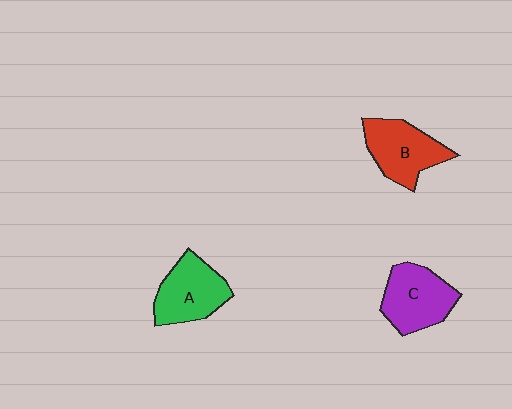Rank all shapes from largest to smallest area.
From largest to smallest: C (purple), B (red), A (green).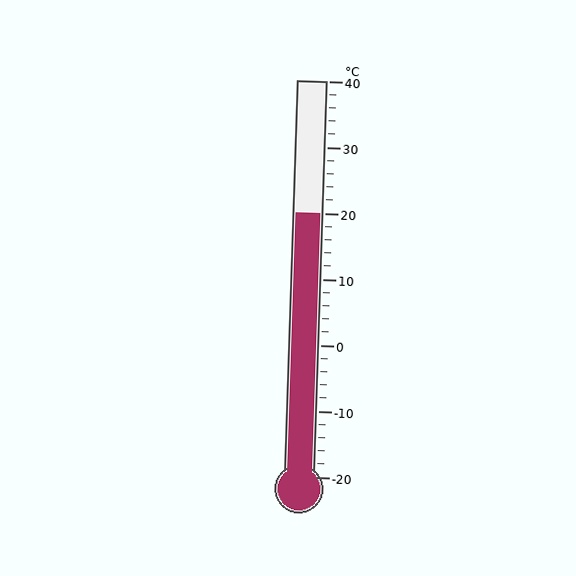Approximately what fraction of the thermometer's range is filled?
The thermometer is filled to approximately 65% of its range.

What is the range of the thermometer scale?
The thermometer scale ranges from -20°C to 40°C.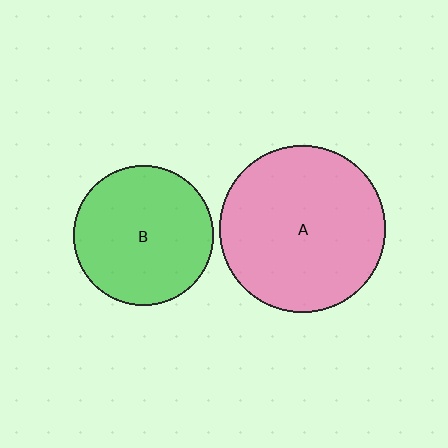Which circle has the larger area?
Circle A (pink).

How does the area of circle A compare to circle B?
Approximately 1.4 times.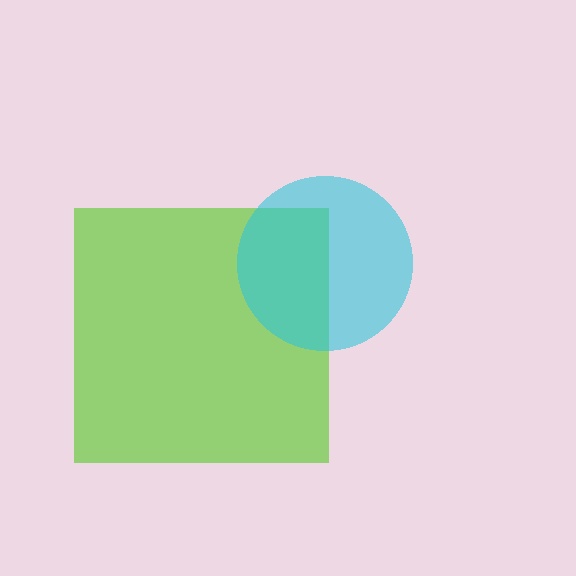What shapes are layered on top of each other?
The layered shapes are: a lime square, a cyan circle.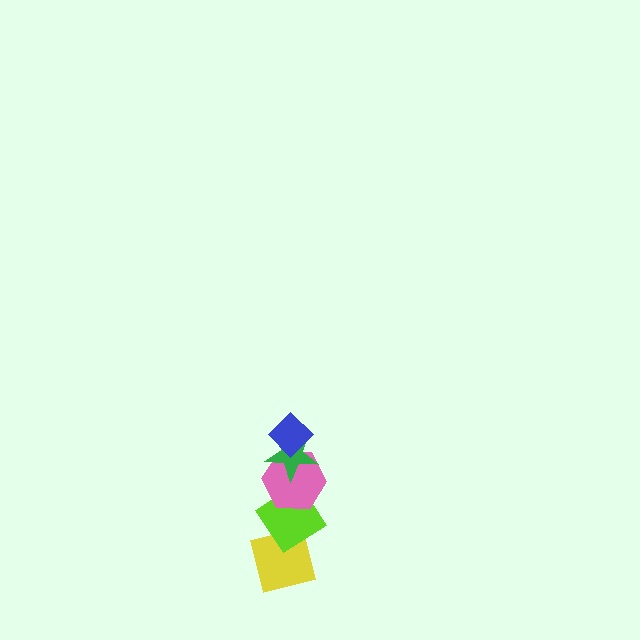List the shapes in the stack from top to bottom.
From top to bottom: the blue diamond, the green star, the pink hexagon, the lime diamond, the yellow square.